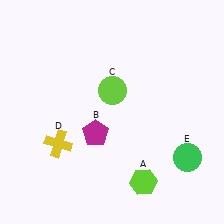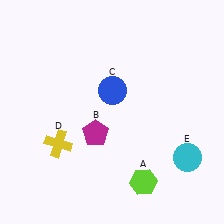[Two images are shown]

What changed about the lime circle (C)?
In Image 1, C is lime. In Image 2, it changed to blue.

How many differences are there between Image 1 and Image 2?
There are 2 differences between the two images.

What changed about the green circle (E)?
In Image 1, E is green. In Image 2, it changed to cyan.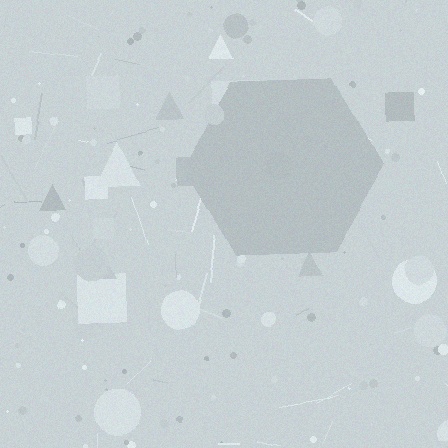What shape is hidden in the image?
A hexagon is hidden in the image.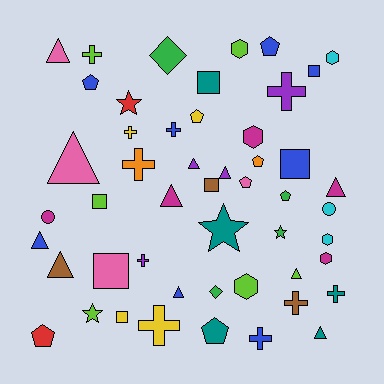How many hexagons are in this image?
There are 6 hexagons.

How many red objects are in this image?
There are 2 red objects.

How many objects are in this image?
There are 50 objects.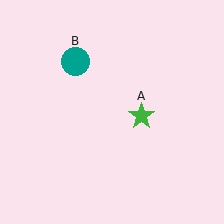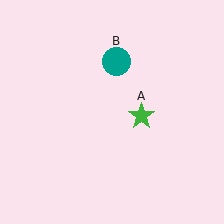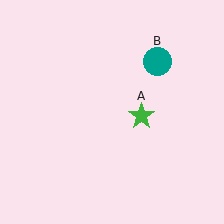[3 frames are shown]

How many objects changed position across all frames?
1 object changed position: teal circle (object B).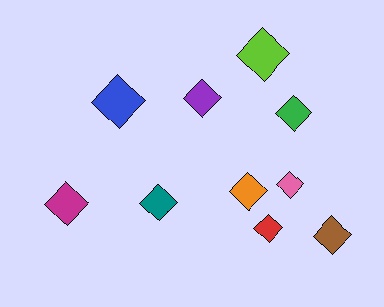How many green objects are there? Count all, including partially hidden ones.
There is 1 green object.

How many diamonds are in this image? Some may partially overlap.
There are 10 diamonds.